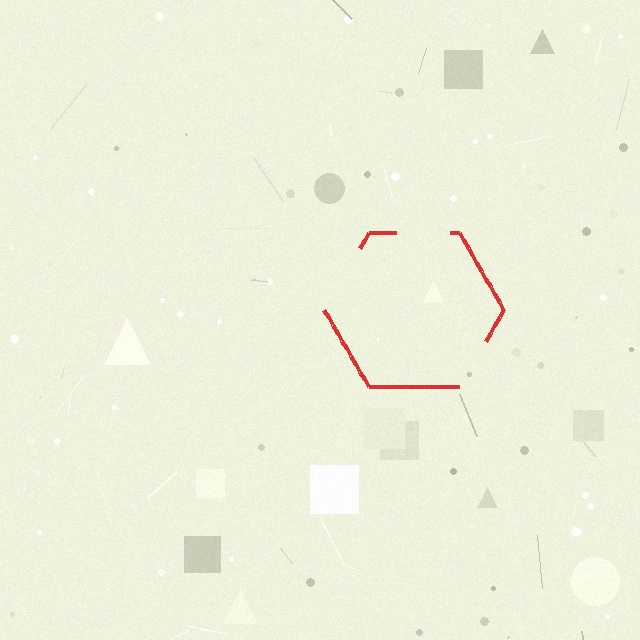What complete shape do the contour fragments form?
The contour fragments form a hexagon.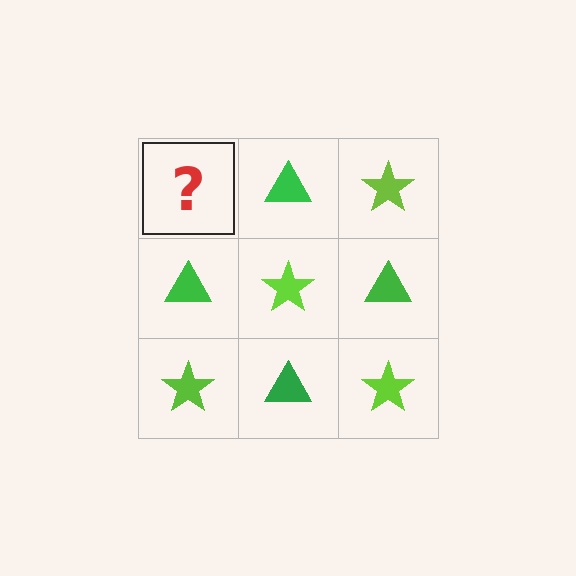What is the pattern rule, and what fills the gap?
The rule is that it alternates lime star and green triangle in a checkerboard pattern. The gap should be filled with a lime star.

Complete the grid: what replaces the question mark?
The question mark should be replaced with a lime star.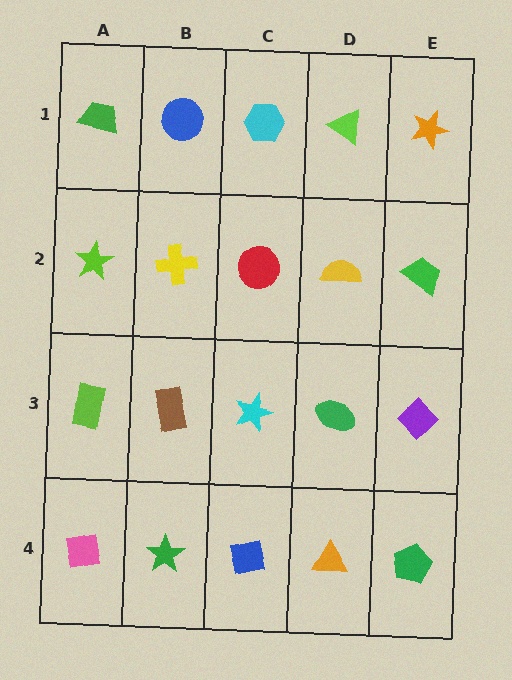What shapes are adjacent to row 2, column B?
A blue circle (row 1, column B), a brown rectangle (row 3, column B), a lime star (row 2, column A), a red circle (row 2, column C).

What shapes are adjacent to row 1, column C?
A red circle (row 2, column C), a blue circle (row 1, column B), a lime triangle (row 1, column D).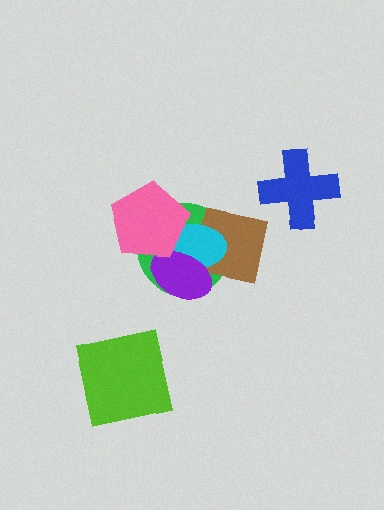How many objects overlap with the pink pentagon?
3 objects overlap with the pink pentagon.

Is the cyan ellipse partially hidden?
Yes, it is partially covered by another shape.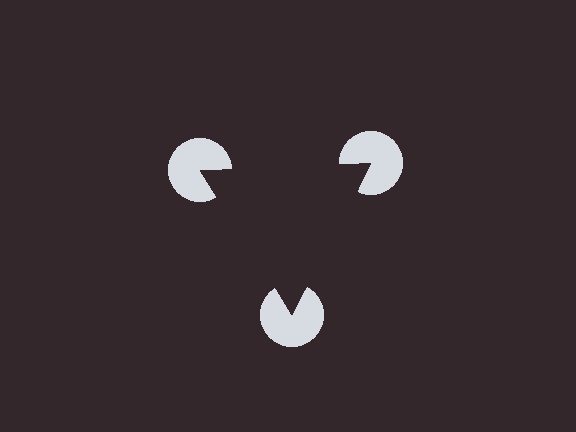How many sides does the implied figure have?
3 sides.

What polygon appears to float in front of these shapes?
An illusory triangle — its edges are inferred from the aligned wedge cuts in the pac-man discs, not physically drawn.